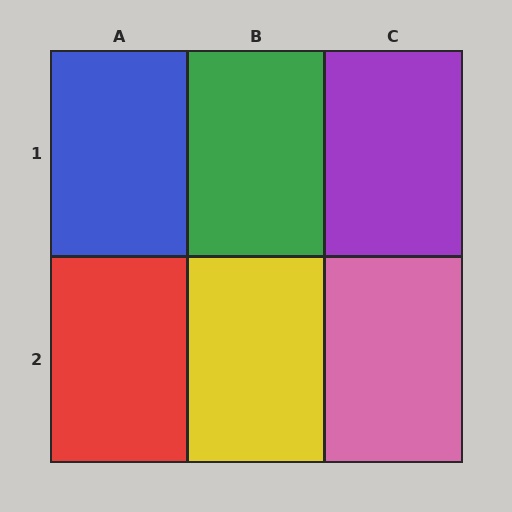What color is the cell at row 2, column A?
Red.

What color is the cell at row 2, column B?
Yellow.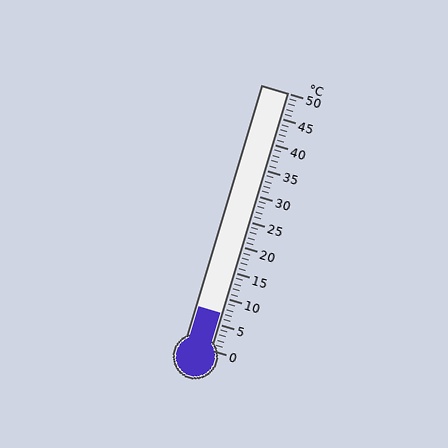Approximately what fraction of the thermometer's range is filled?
The thermometer is filled to approximately 15% of its range.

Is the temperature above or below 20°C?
The temperature is below 20°C.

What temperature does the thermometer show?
The thermometer shows approximately 7°C.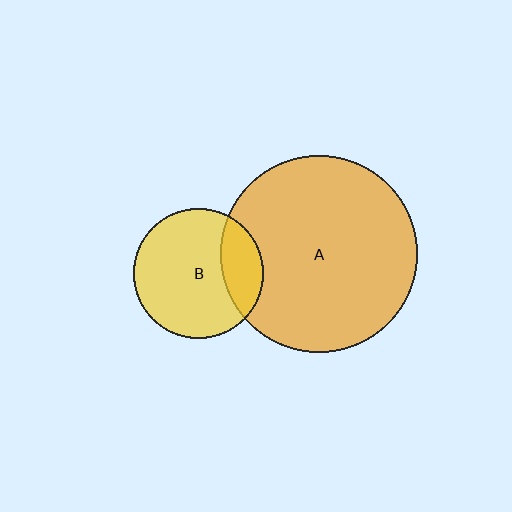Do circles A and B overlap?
Yes.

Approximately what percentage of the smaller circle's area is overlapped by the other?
Approximately 25%.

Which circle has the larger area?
Circle A (orange).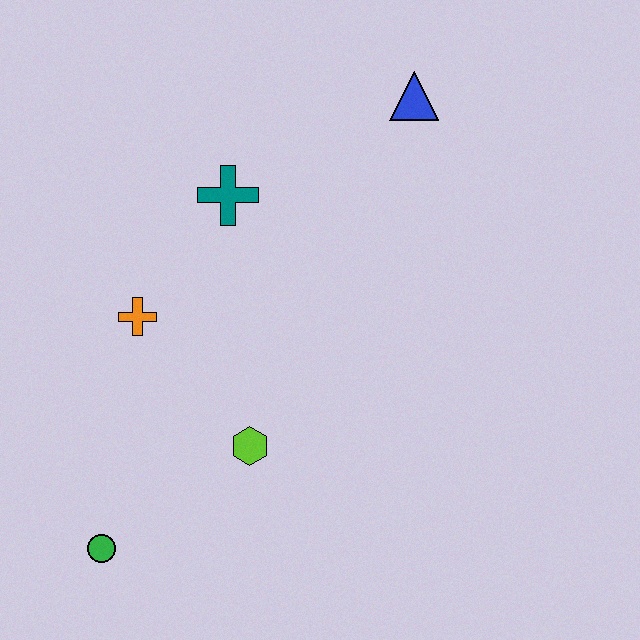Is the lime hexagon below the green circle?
No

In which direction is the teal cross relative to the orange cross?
The teal cross is above the orange cross.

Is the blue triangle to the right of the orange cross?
Yes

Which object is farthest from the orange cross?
The blue triangle is farthest from the orange cross.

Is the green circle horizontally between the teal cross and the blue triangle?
No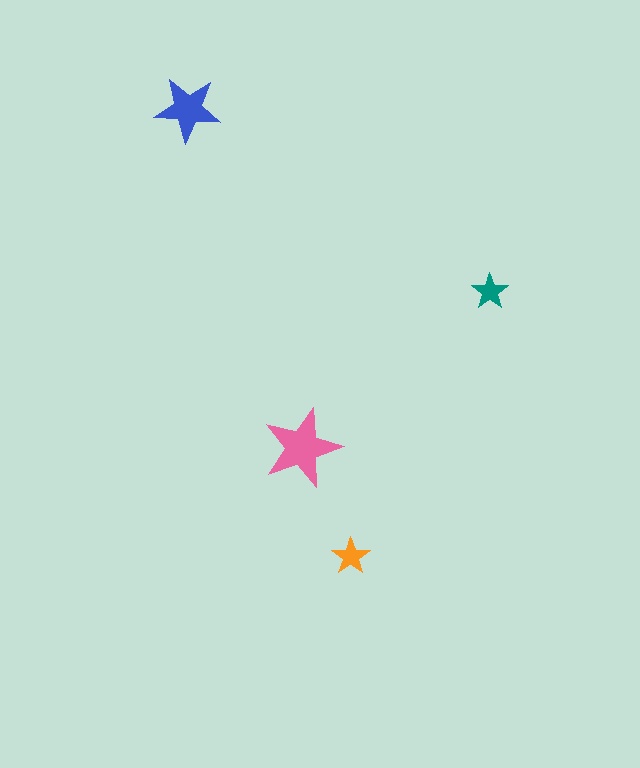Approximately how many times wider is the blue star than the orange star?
About 1.5 times wider.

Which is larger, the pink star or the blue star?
The pink one.